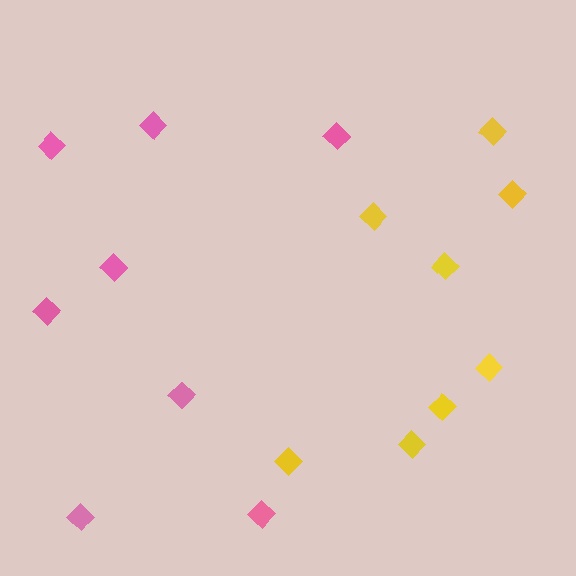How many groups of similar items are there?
There are 2 groups: one group of pink diamonds (8) and one group of yellow diamonds (8).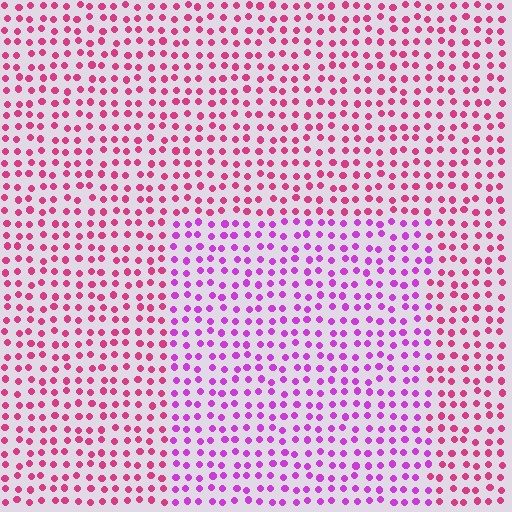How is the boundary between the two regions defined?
The boundary is defined purely by a slight shift in hue (about 36 degrees). Spacing, size, and orientation are identical on both sides.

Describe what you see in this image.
The image is filled with small magenta elements in a uniform arrangement. A rectangle-shaped region is visible where the elements are tinted to a slightly different hue, forming a subtle color boundary.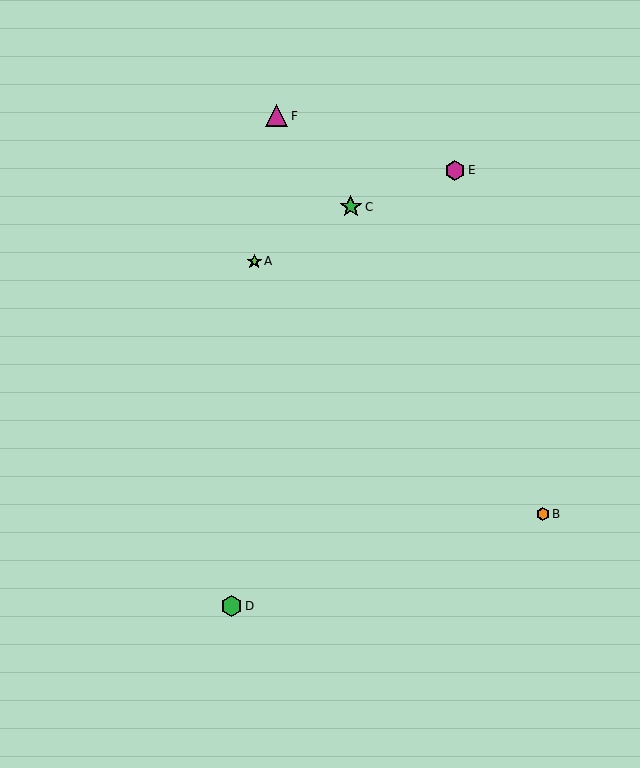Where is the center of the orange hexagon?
The center of the orange hexagon is at (543, 514).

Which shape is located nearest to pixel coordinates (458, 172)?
The magenta hexagon (labeled E) at (455, 170) is nearest to that location.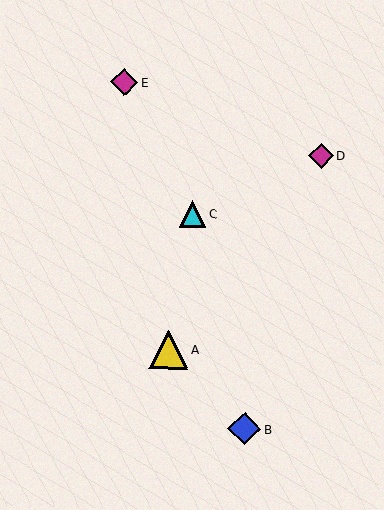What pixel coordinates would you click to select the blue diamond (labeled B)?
Click at (245, 429) to select the blue diamond B.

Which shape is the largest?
The yellow triangle (labeled A) is the largest.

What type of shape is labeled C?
Shape C is a cyan triangle.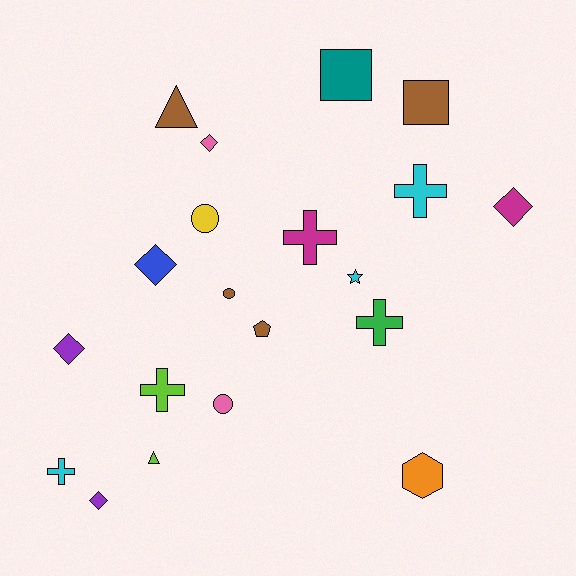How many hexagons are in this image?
There is 1 hexagon.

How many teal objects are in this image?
There is 1 teal object.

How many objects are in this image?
There are 20 objects.